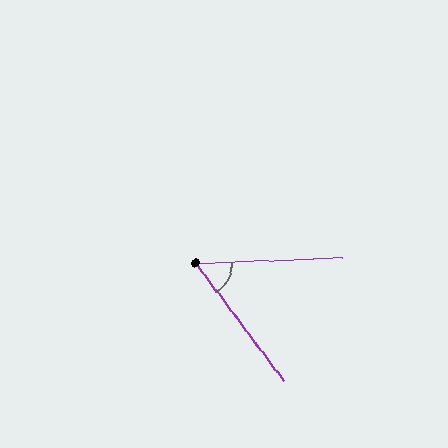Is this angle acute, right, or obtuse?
It is acute.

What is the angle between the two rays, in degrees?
Approximately 55 degrees.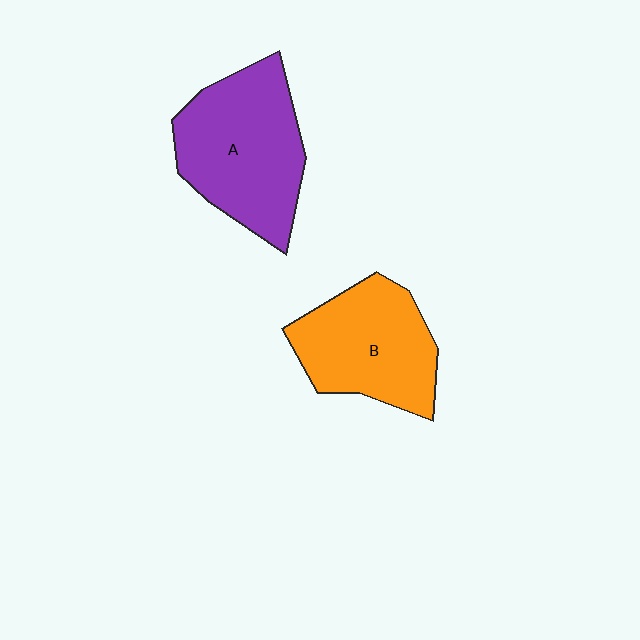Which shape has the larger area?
Shape A (purple).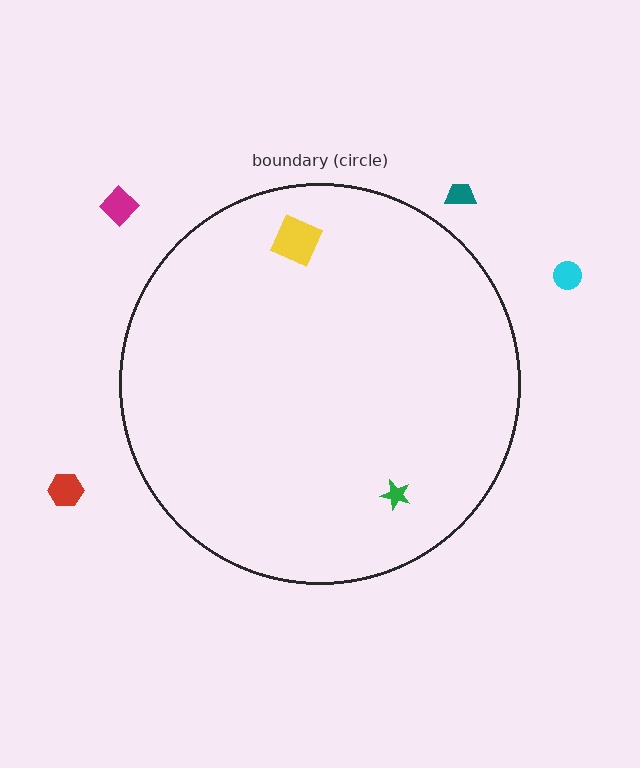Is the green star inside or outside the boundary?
Inside.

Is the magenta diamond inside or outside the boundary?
Outside.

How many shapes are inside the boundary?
2 inside, 4 outside.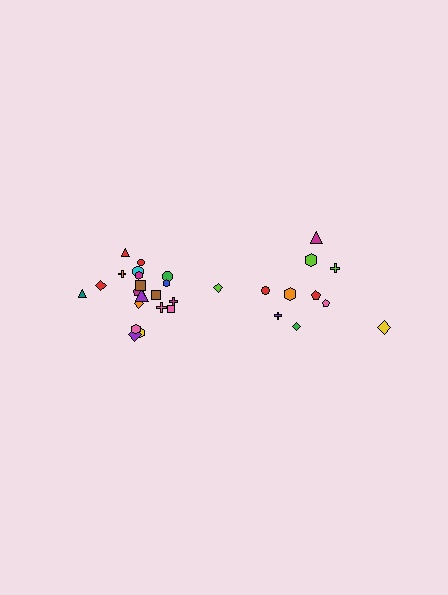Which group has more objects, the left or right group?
The left group.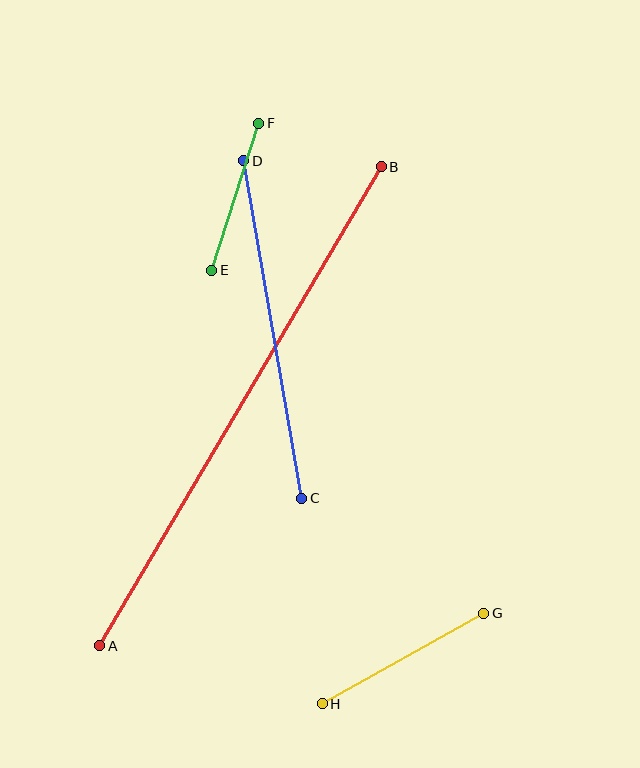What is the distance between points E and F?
The distance is approximately 154 pixels.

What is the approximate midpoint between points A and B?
The midpoint is at approximately (240, 406) pixels.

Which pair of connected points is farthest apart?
Points A and B are farthest apart.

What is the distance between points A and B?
The distance is approximately 556 pixels.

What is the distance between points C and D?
The distance is approximately 342 pixels.